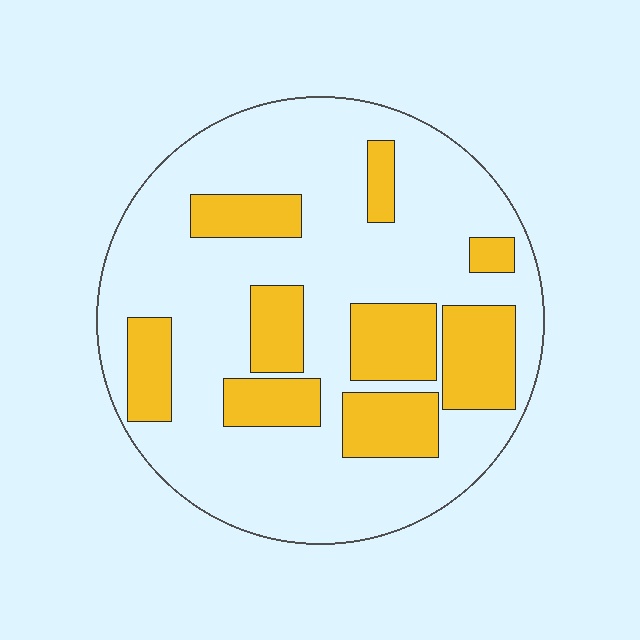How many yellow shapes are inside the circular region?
9.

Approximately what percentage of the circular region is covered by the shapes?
Approximately 30%.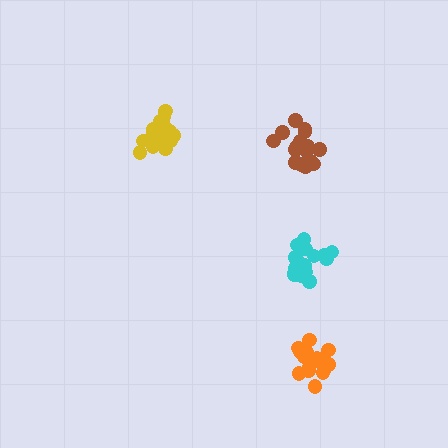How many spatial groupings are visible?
There are 4 spatial groupings.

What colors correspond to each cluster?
The clusters are colored: yellow, cyan, orange, brown.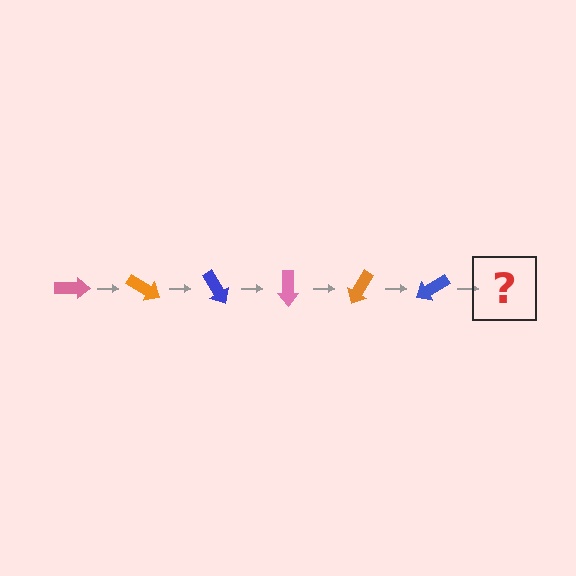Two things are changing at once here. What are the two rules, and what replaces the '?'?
The two rules are that it rotates 30 degrees each step and the color cycles through pink, orange, and blue. The '?' should be a pink arrow, rotated 180 degrees from the start.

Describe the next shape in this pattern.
It should be a pink arrow, rotated 180 degrees from the start.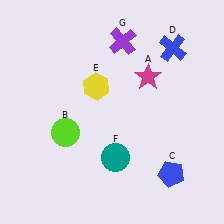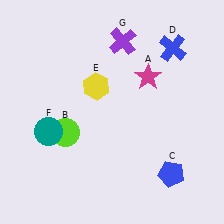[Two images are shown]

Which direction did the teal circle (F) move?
The teal circle (F) moved left.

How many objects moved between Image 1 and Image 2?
1 object moved between the two images.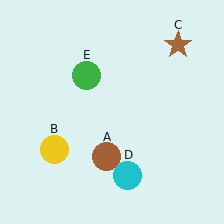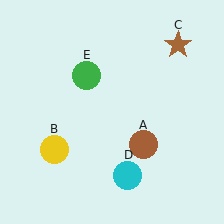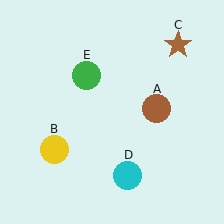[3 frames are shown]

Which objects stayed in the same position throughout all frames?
Yellow circle (object B) and brown star (object C) and cyan circle (object D) and green circle (object E) remained stationary.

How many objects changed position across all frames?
1 object changed position: brown circle (object A).